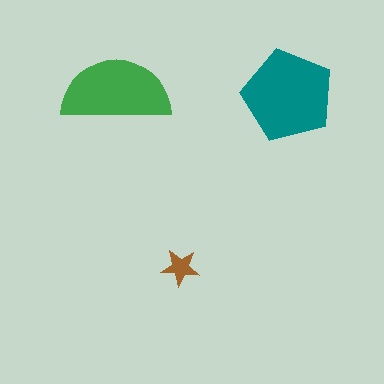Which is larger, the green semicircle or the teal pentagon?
The teal pentagon.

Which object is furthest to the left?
The green semicircle is leftmost.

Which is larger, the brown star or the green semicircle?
The green semicircle.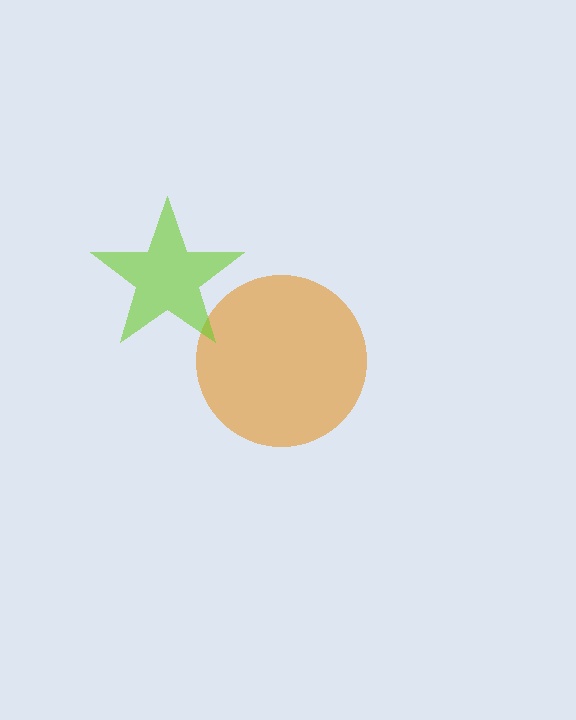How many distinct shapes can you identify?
There are 2 distinct shapes: an orange circle, a lime star.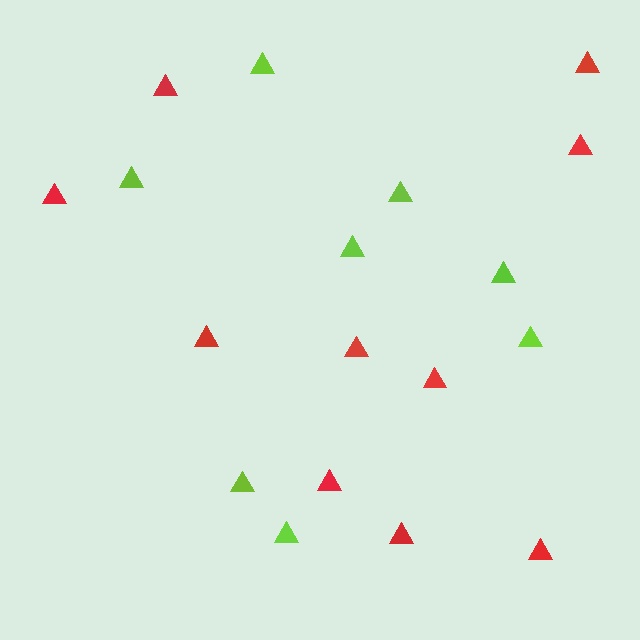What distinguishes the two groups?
There are 2 groups: one group of red triangles (10) and one group of lime triangles (8).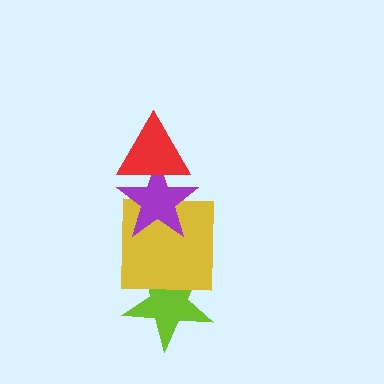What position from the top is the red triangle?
The red triangle is 1st from the top.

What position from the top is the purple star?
The purple star is 2nd from the top.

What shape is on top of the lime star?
The yellow square is on top of the lime star.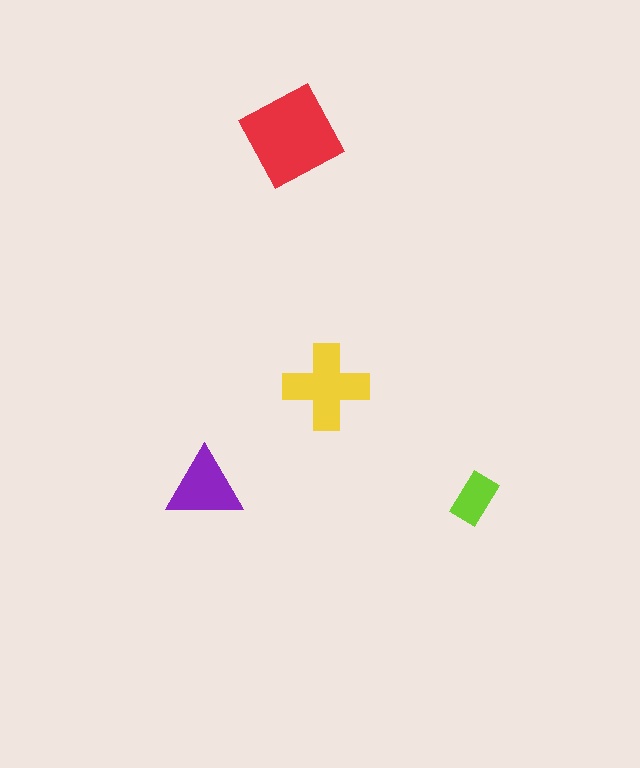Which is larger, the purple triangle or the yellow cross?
The yellow cross.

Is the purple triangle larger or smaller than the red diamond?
Smaller.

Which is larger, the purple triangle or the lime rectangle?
The purple triangle.